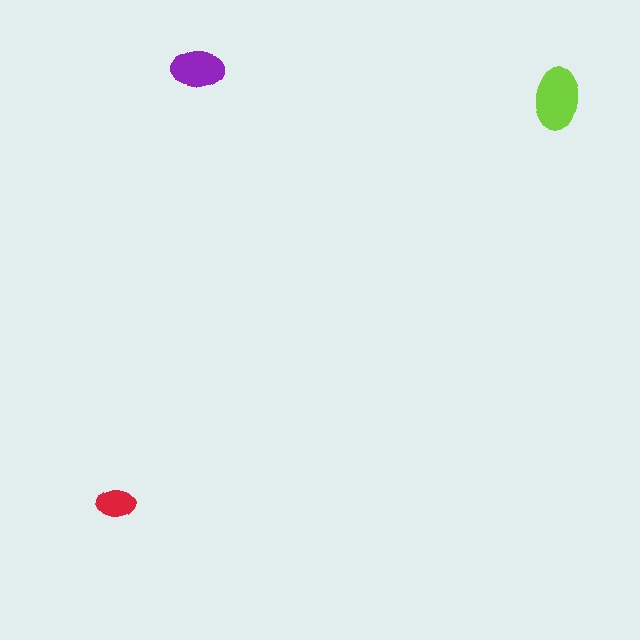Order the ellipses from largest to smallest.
the lime one, the purple one, the red one.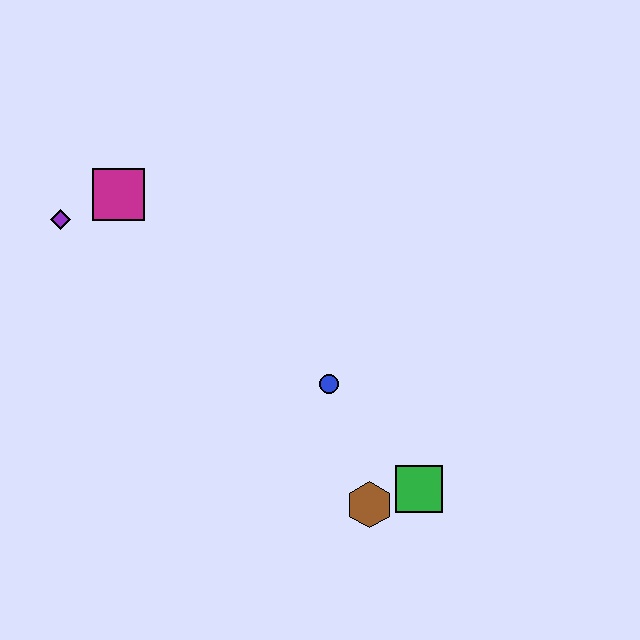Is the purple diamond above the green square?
Yes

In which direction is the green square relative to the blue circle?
The green square is below the blue circle.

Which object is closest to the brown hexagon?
The green square is closest to the brown hexagon.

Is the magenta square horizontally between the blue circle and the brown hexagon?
No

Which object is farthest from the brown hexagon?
The purple diamond is farthest from the brown hexagon.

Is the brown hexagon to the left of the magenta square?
No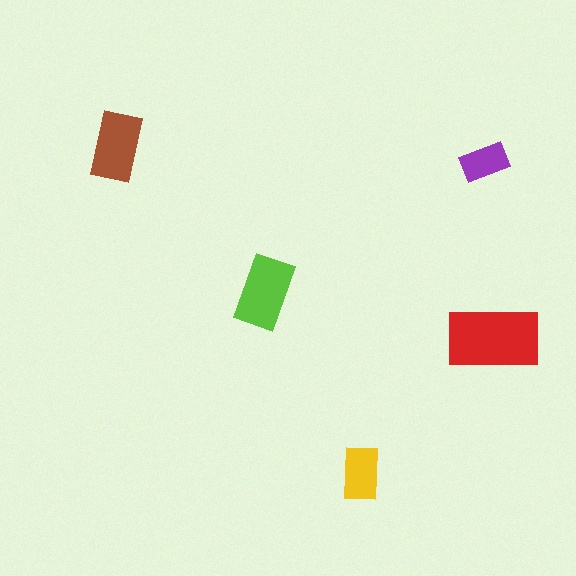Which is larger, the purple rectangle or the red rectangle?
The red one.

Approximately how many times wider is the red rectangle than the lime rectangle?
About 1.5 times wider.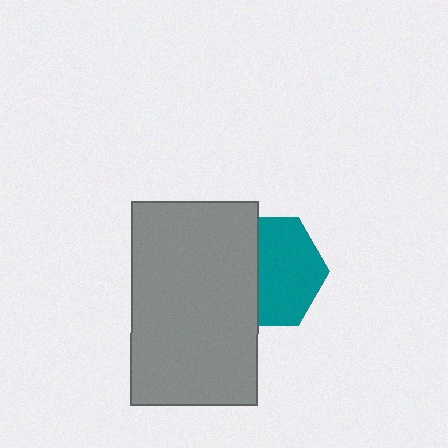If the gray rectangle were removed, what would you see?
You would see the complete teal hexagon.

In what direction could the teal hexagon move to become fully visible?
The teal hexagon could move right. That would shift it out from behind the gray rectangle entirely.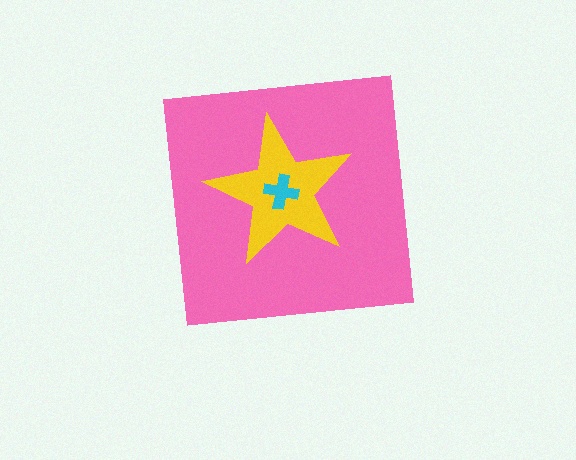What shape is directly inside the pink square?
The yellow star.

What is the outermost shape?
The pink square.